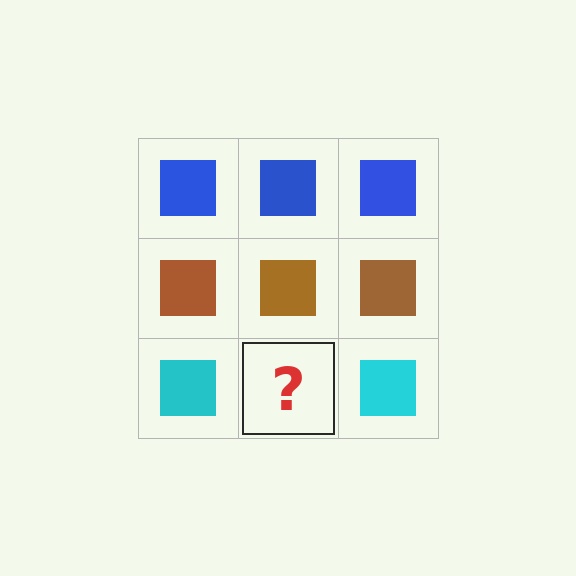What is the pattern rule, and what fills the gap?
The rule is that each row has a consistent color. The gap should be filled with a cyan square.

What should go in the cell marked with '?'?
The missing cell should contain a cyan square.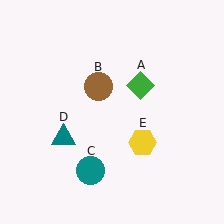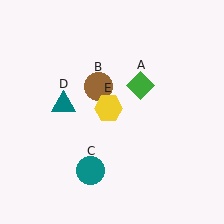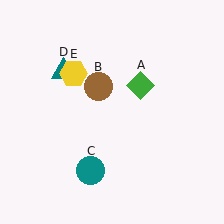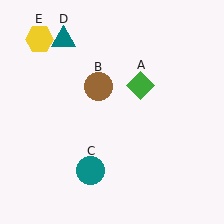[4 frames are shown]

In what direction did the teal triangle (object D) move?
The teal triangle (object D) moved up.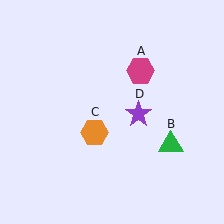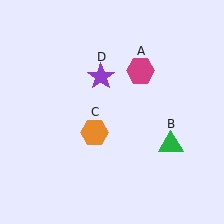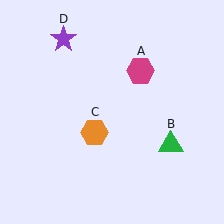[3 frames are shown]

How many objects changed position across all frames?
1 object changed position: purple star (object D).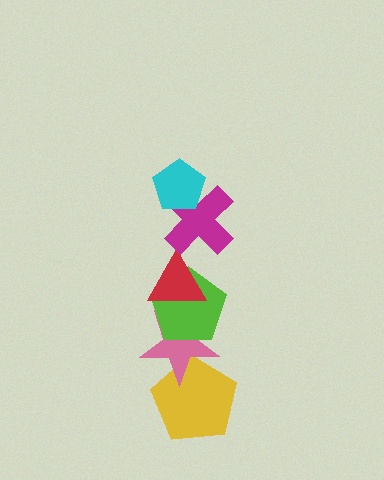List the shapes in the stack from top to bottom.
From top to bottom: the cyan pentagon, the magenta cross, the red triangle, the lime pentagon, the pink star, the yellow pentagon.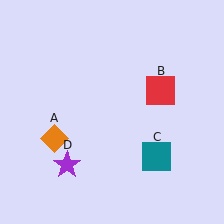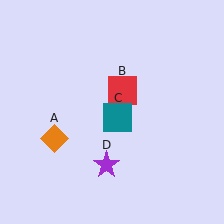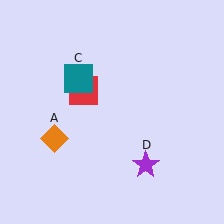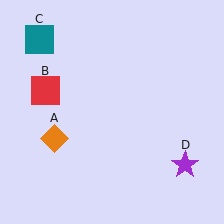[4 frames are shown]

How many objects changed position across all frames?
3 objects changed position: red square (object B), teal square (object C), purple star (object D).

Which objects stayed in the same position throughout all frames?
Orange diamond (object A) remained stationary.